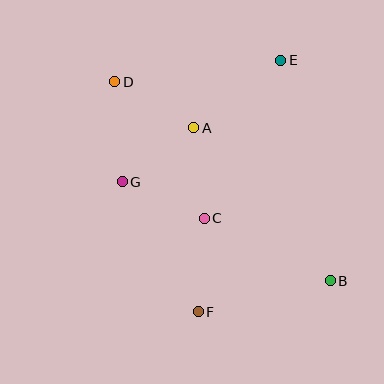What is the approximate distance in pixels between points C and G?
The distance between C and G is approximately 90 pixels.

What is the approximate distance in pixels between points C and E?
The distance between C and E is approximately 175 pixels.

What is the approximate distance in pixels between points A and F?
The distance between A and F is approximately 184 pixels.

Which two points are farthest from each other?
Points B and D are farthest from each other.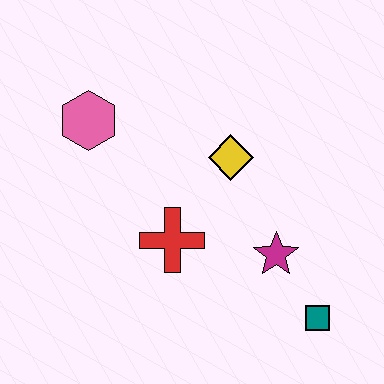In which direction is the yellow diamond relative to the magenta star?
The yellow diamond is above the magenta star.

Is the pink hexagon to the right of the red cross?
No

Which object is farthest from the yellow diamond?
The teal square is farthest from the yellow diamond.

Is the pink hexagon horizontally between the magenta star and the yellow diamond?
No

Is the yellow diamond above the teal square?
Yes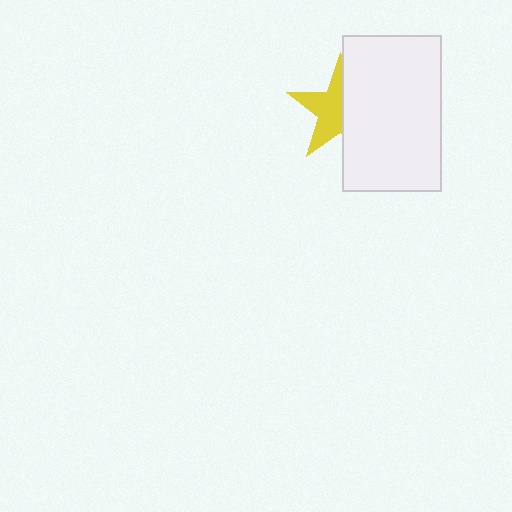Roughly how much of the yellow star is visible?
About half of it is visible (roughly 52%).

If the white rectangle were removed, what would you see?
You would see the complete yellow star.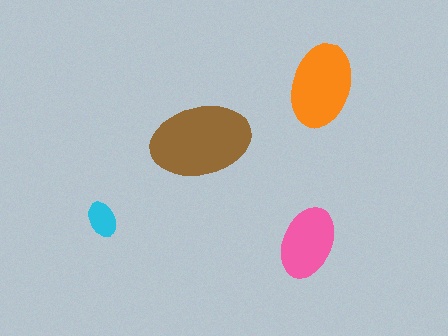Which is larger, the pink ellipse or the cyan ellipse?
The pink one.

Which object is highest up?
The orange ellipse is topmost.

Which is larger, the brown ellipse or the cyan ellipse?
The brown one.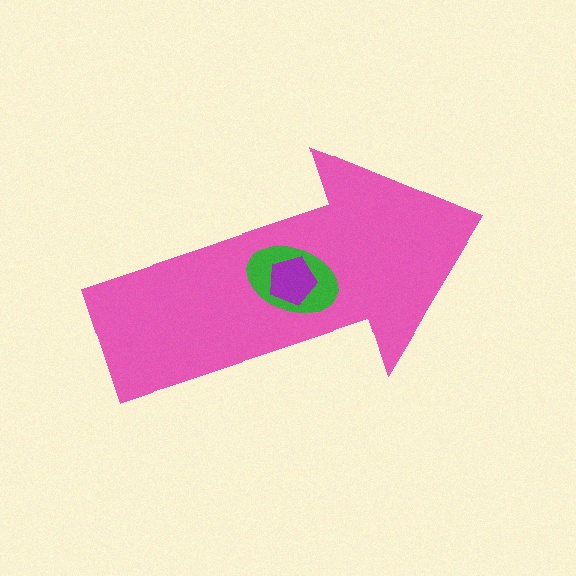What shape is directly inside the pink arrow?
The green ellipse.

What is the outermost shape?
The pink arrow.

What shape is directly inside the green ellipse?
The purple pentagon.